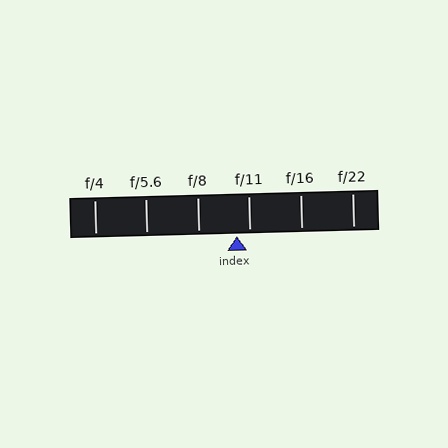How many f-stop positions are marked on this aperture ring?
There are 6 f-stop positions marked.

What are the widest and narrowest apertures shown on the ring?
The widest aperture shown is f/4 and the narrowest is f/22.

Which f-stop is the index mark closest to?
The index mark is closest to f/11.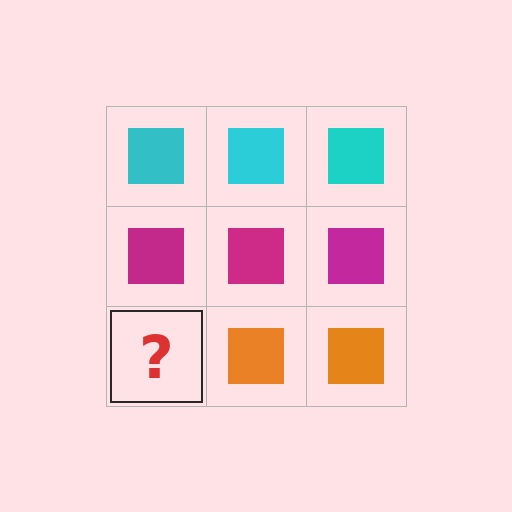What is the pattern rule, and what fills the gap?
The rule is that each row has a consistent color. The gap should be filled with an orange square.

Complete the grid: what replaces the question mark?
The question mark should be replaced with an orange square.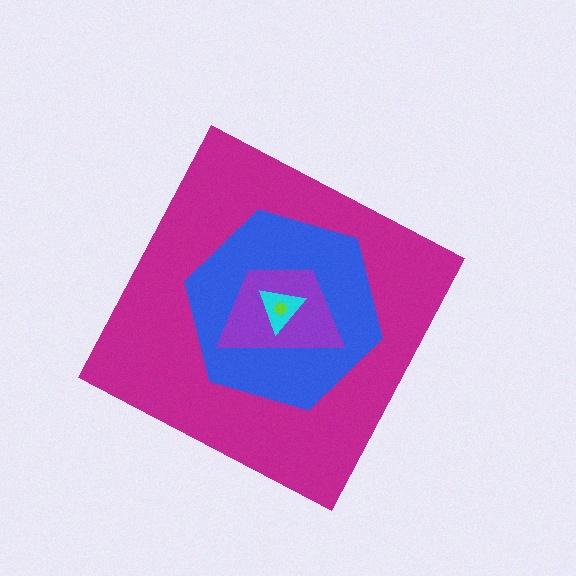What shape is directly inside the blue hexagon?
The purple trapezoid.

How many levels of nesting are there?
5.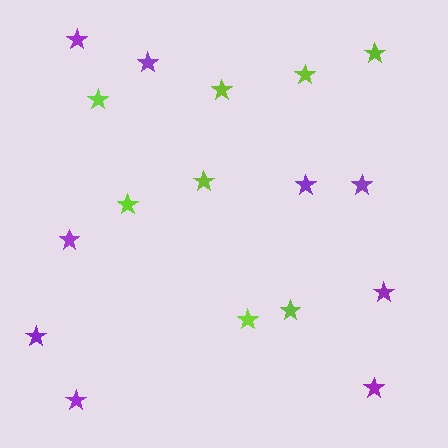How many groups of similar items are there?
There are 2 groups: one group of lime stars (8) and one group of purple stars (9).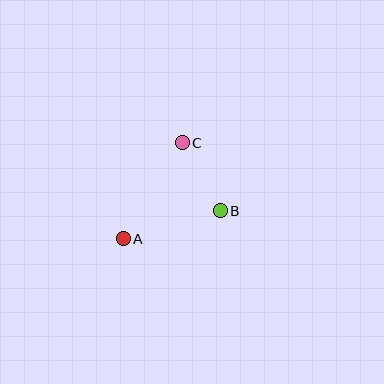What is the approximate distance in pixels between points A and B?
The distance between A and B is approximately 101 pixels.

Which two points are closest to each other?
Points B and C are closest to each other.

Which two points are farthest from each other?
Points A and C are farthest from each other.